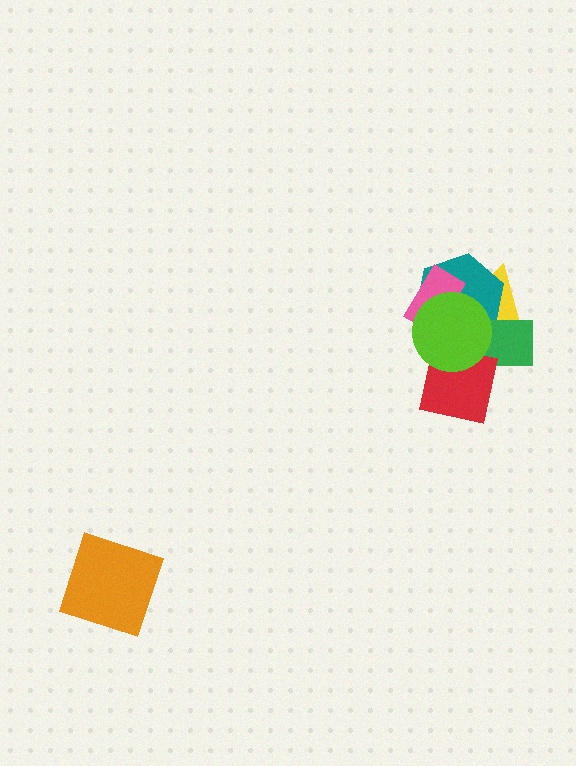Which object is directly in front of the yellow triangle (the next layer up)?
The teal hexagon is directly in front of the yellow triangle.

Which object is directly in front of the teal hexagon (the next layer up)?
The green rectangle is directly in front of the teal hexagon.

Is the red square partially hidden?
Yes, it is partially covered by another shape.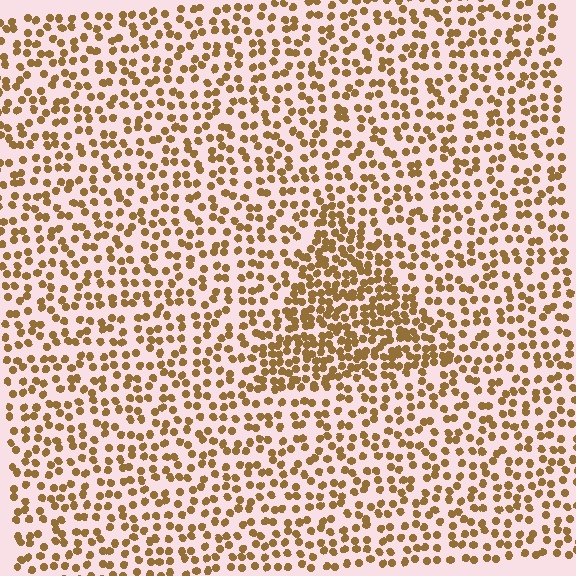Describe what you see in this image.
The image contains small brown elements arranged at two different densities. A triangle-shaped region is visible where the elements are more densely packed than the surrounding area.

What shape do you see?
I see a triangle.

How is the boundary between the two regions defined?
The boundary is defined by a change in element density (approximately 1.9x ratio). All elements are the same color, size, and shape.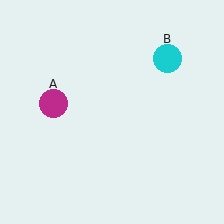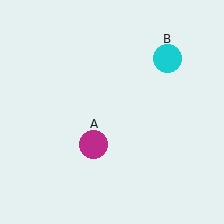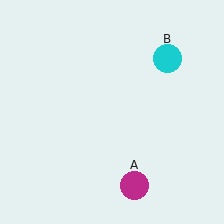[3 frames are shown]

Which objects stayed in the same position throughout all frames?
Cyan circle (object B) remained stationary.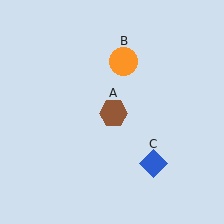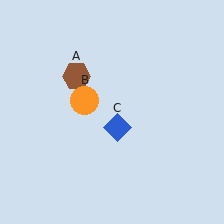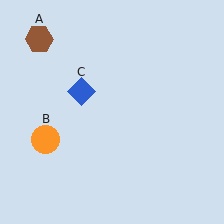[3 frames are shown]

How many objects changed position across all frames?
3 objects changed position: brown hexagon (object A), orange circle (object B), blue diamond (object C).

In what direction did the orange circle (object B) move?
The orange circle (object B) moved down and to the left.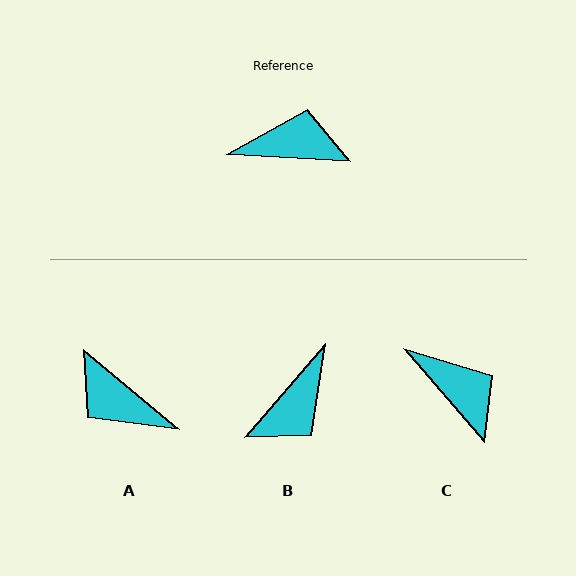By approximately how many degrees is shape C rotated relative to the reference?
Approximately 46 degrees clockwise.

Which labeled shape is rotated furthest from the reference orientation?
A, about 144 degrees away.